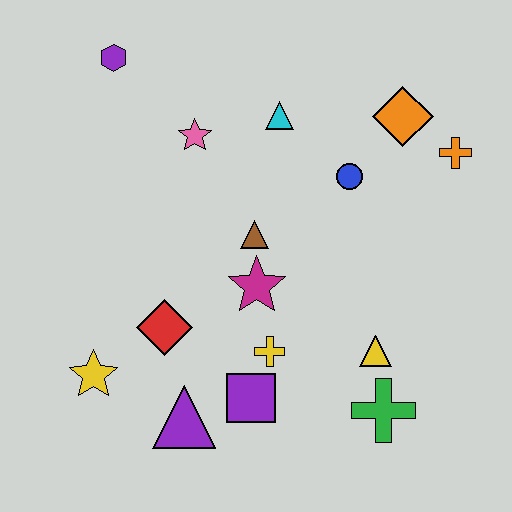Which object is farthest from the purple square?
The purple hexagon is farthest from the purple square.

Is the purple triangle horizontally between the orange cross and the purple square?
No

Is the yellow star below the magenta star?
Yes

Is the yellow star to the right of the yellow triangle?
No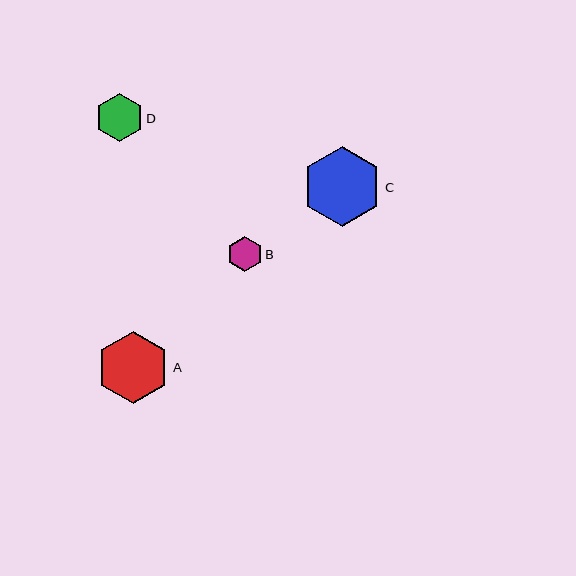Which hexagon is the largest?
Hexagon C is the largest with a size of approximately 81 pixels.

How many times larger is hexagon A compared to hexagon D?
Hexagon A is approximately 1.5 times the size of hexagon D.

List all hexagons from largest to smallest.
From largest to smallest: C, A, D, B.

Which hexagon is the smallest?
Hexagon B is the smallest with a size of approximately 35 pixels.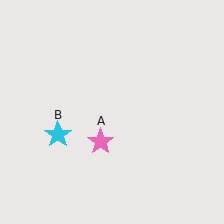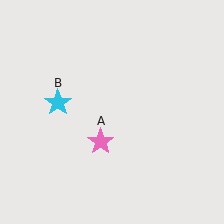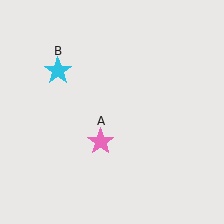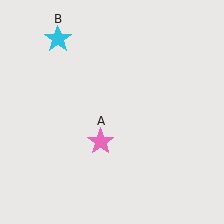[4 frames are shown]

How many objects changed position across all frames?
1 object changed position: cyan star (object B).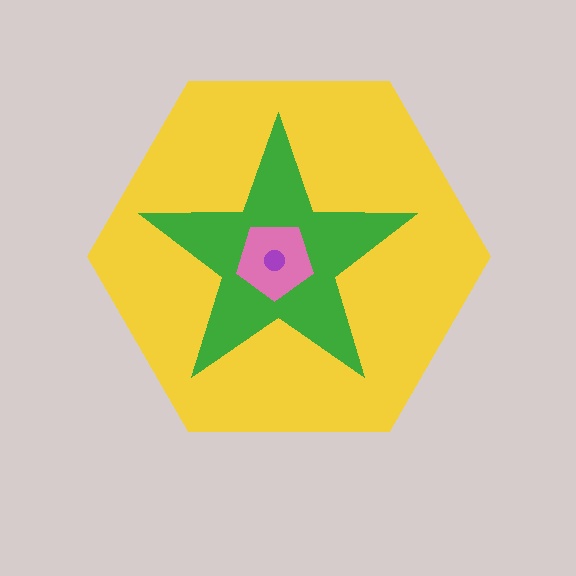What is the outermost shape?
The yellow hexagon.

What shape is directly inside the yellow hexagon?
The green star.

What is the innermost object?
The purple circle.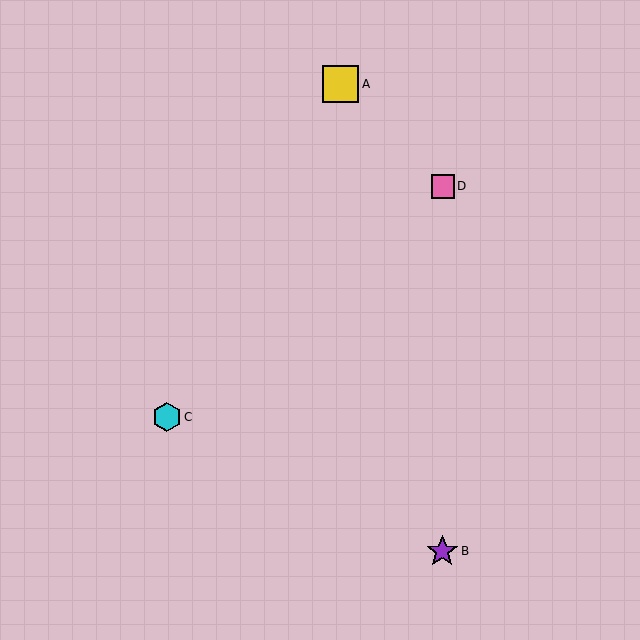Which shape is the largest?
The yellow square (labeled A) is the largest.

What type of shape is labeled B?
Shape B is a purple star.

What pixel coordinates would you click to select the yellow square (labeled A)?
Click at (340, 84) to select the yellow square A.